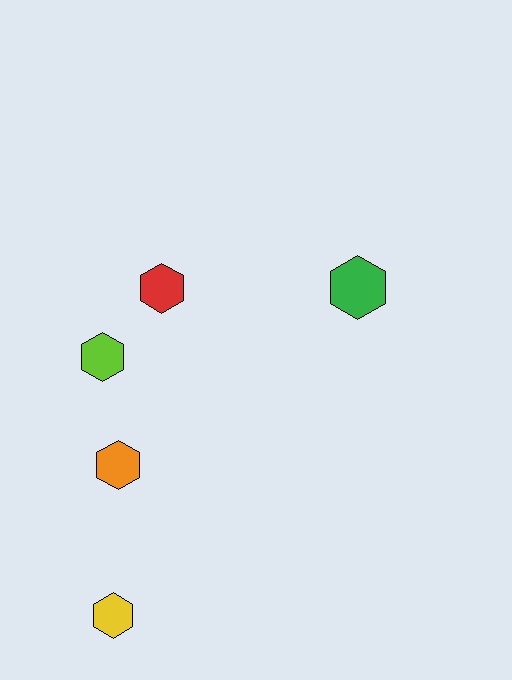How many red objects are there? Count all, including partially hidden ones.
There is 1 red object.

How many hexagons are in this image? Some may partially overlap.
There are 5 hexagons.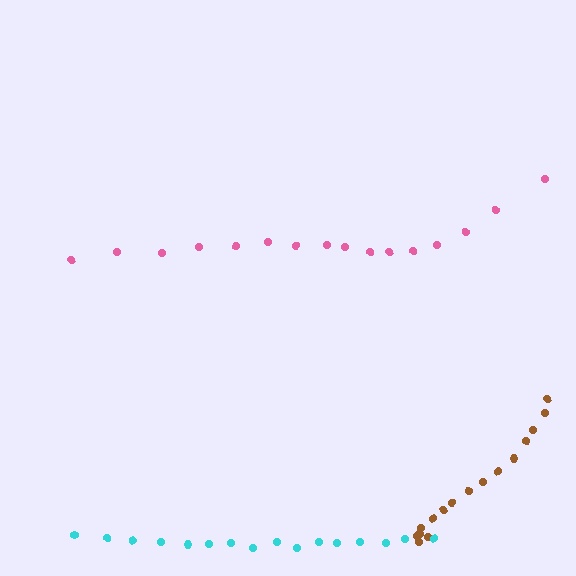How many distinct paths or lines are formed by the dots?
There are 3 distinct paths.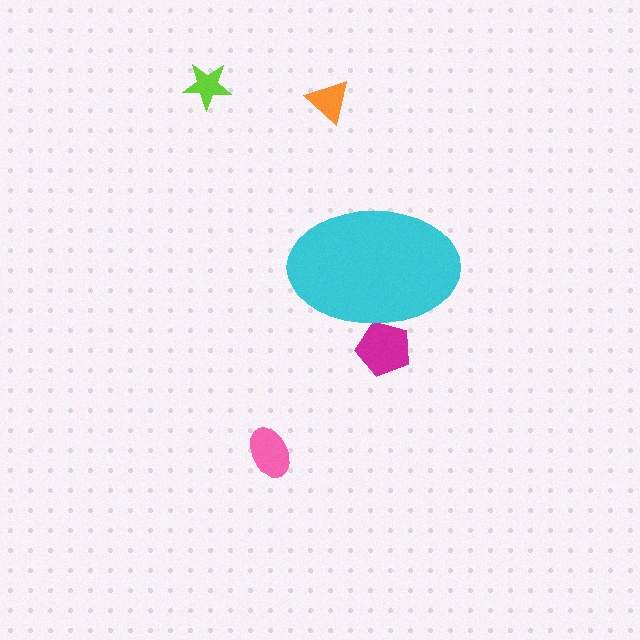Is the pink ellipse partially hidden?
No, the pink ellipse is fully visible.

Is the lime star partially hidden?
No, the lime star is fully visible.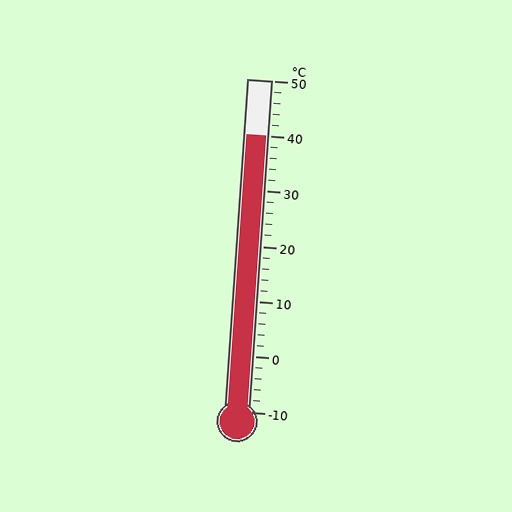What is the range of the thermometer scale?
The thermometer scale ranges from -10°C to 50°C.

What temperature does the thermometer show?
The thermometer shows approximately 40°C.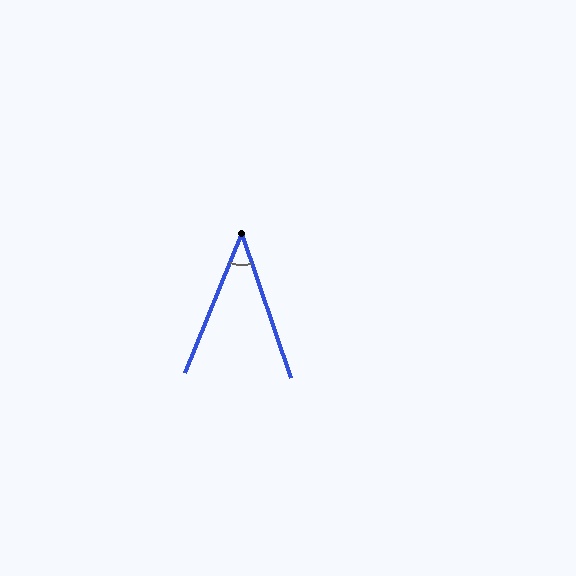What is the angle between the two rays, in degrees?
Approximately 40 degrees.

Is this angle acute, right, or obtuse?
It is acute.